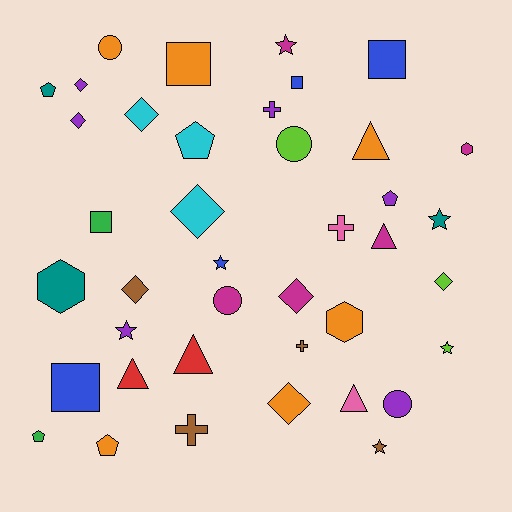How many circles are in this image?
There are 4 circles.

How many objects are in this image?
There are 40 objects.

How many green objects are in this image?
There are 2 green objects.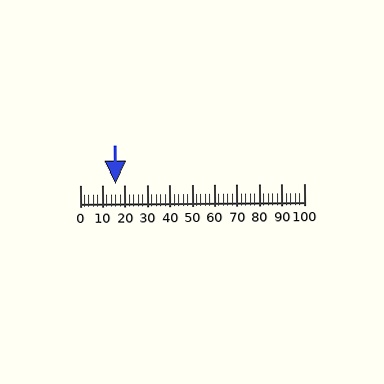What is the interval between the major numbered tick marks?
The major tick marks are spaced 10 units apart.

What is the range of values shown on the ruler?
The ruler shows values from 0 to 100.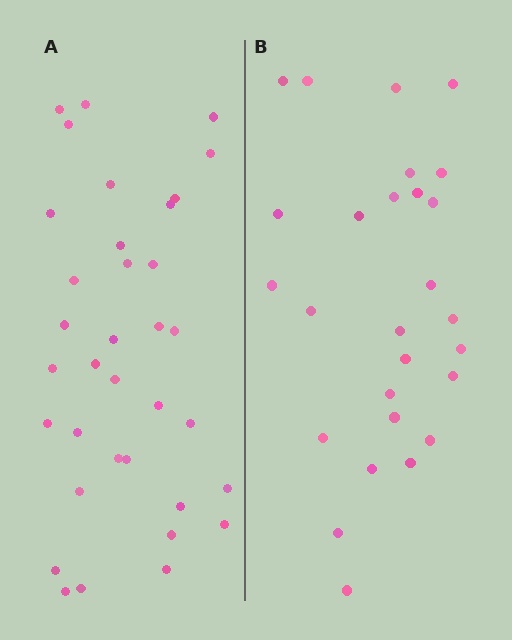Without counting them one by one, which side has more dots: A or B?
Region A (the left region) has more dots.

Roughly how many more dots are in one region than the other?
Region A has roughly 8 or so more dots than region B.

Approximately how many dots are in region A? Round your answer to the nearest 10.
About 40 dots. (The exact count is 35, which rounds to 40.)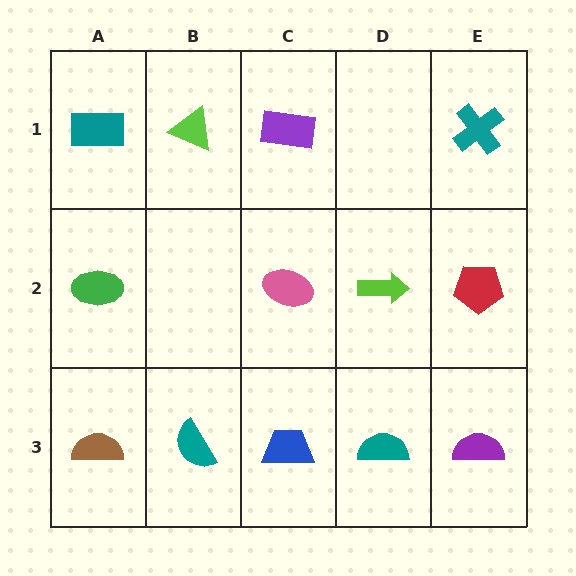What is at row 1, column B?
A lime triangle.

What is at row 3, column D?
A teal semicircle.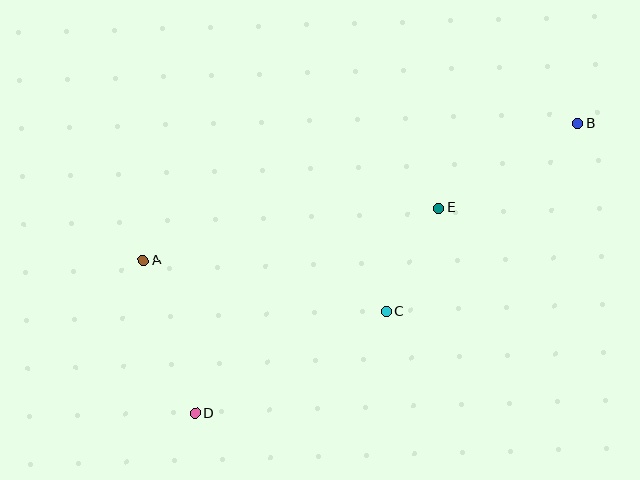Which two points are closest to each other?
Points C and E are closest to each other.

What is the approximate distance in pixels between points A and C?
The distance between A and C is approximately 249 pixels.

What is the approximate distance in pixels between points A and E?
The distance between A and E is approximately 300 pixels.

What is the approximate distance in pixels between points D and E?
The distance between D and E is approximately 319 pixels.